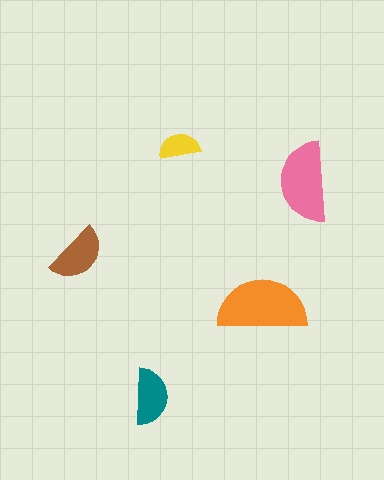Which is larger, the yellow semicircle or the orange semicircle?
The orange one.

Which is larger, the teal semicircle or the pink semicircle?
The pink one.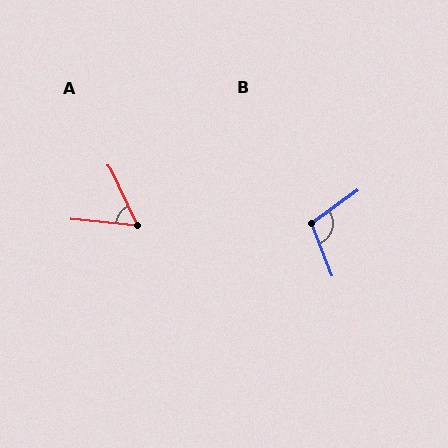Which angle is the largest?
B, at approximately 104 degrees.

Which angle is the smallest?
A, at approximately 59 degrees.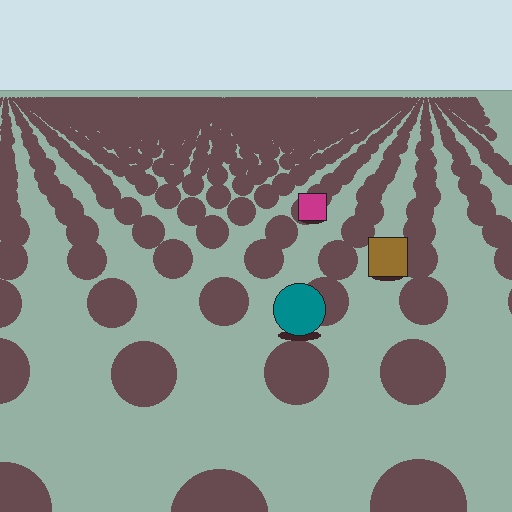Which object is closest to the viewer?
The teal circle is closest. The texture marks near it are larger and more spread out.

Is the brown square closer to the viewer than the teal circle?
No. The teal circle is closer — you can tell from the texture gradient: the ground texture is coarser near it.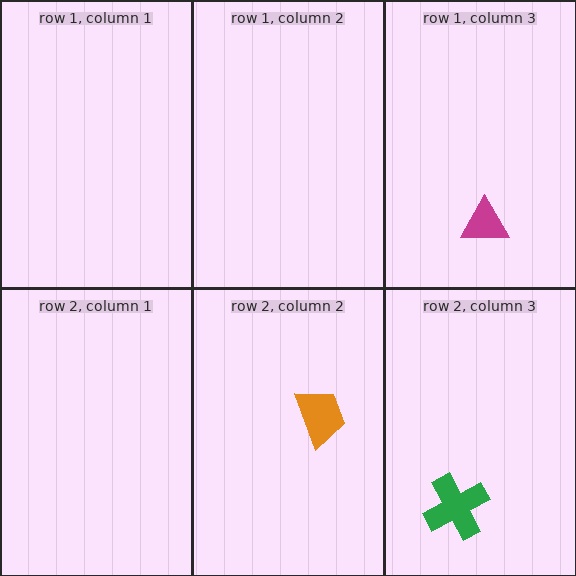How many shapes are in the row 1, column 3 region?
1.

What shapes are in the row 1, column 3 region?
The magenta triangle.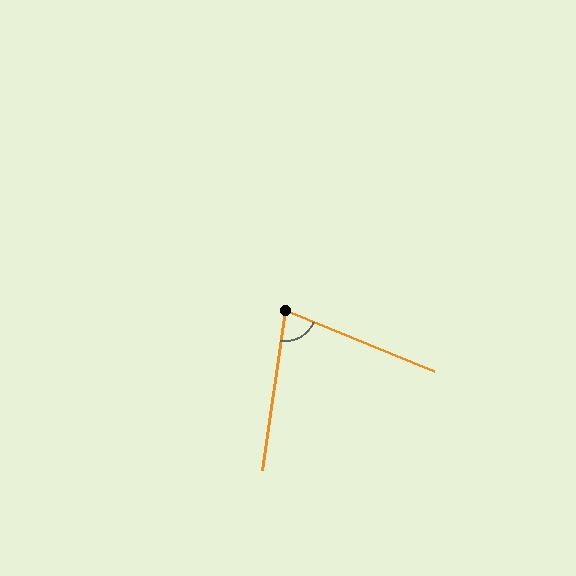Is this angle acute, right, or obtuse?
It is acute.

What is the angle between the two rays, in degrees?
Approximately 76 degrees.